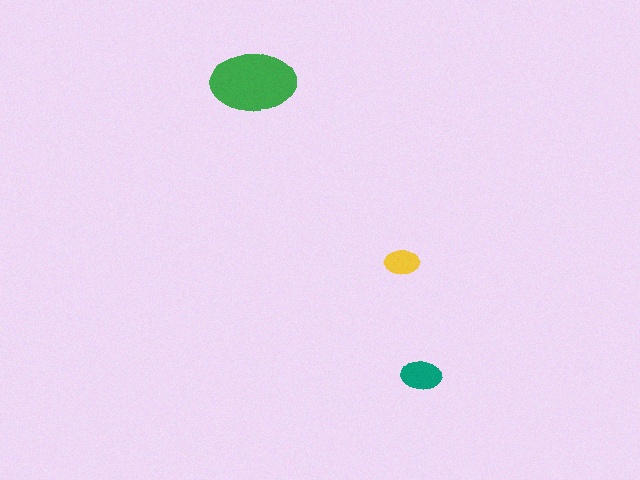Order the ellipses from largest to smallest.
the green one, the teal one, the yellow one.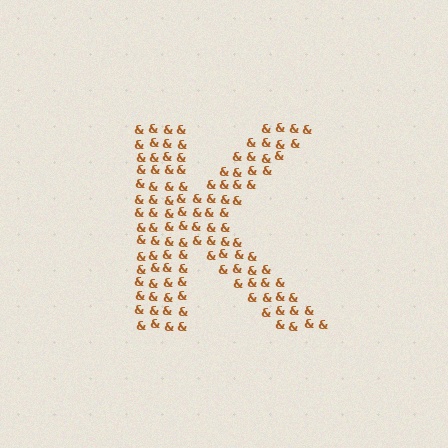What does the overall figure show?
The overall figure shows the letter K.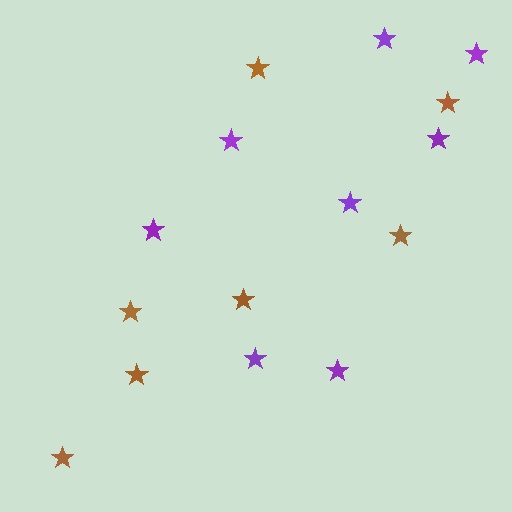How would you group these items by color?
There are 2 groups: one group of brown stars (7) and one group of purple stars (8).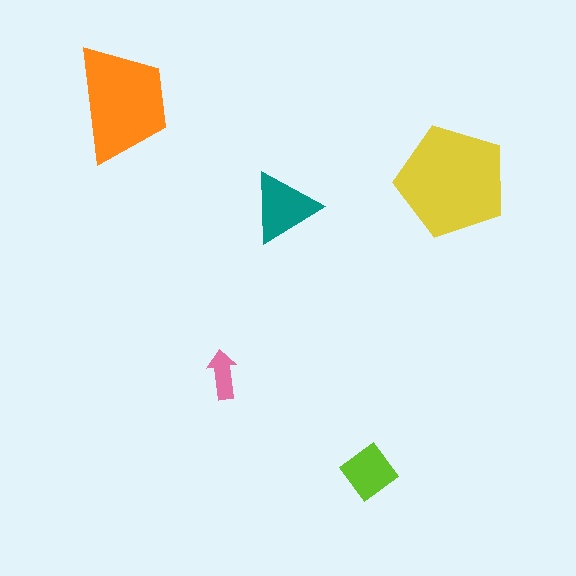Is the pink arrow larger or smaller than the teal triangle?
Smaller.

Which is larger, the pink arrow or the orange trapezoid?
The orange trapezoid.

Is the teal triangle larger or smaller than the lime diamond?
Larger.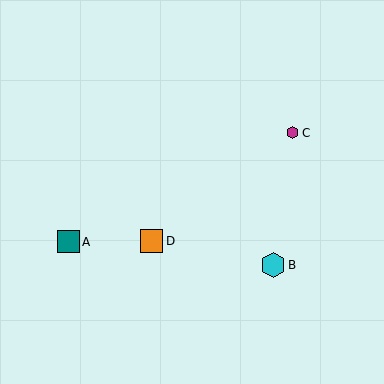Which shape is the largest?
The cyan hexagon (labeled B) is the largest.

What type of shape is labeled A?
Shape A is a teal square.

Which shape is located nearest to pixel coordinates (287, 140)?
The magenta hexagon (labeled C) at (293, 133) is nearest to that location.